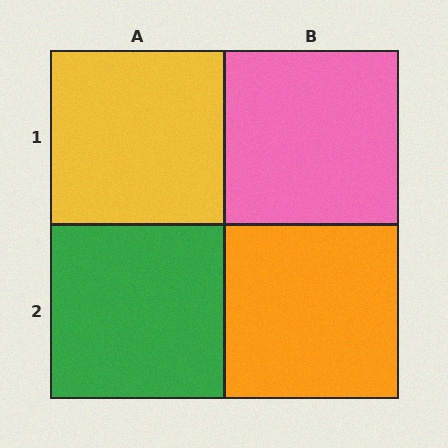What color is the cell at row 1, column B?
Pink.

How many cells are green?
1 cell is green.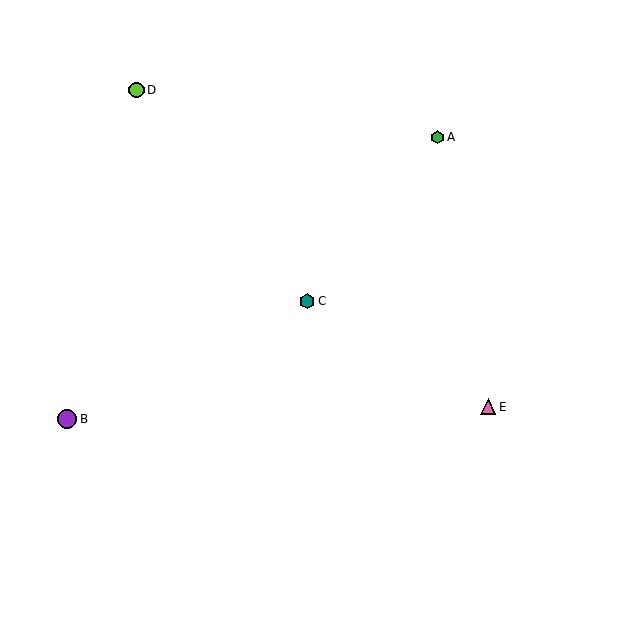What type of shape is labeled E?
Shape E is a pink triangle.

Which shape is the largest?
The purple circle (labeled B) is the largest.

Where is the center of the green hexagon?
The center of the green hexagon is at (438, 137).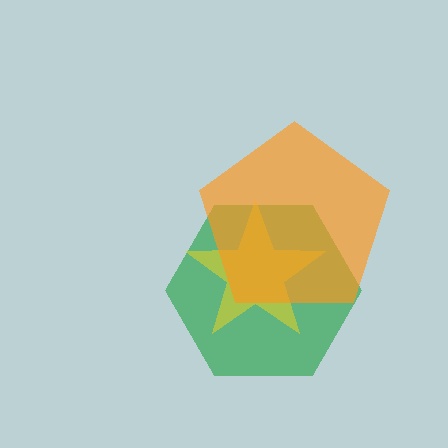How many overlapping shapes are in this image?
There are 3 overlapping shapes in the image.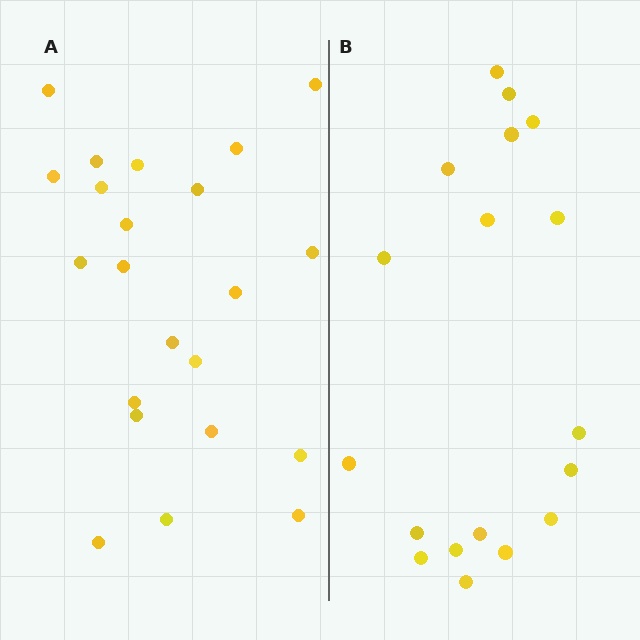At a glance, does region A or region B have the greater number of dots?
Region A (the left region) has more dots.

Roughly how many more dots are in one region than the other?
Region A has about 4 more dots than region B.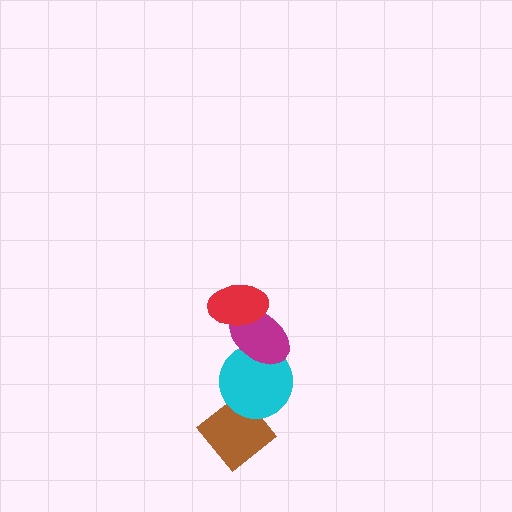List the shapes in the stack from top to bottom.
From top to bottom: the red ellipse, the magenta ellipse, the cyan circle, the brown diamond.